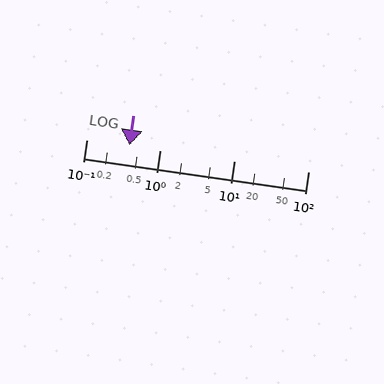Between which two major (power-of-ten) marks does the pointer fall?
The pointer is between 0.1 and 1.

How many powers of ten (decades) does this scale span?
The scale spans 3 decades, from 0.1 to 100.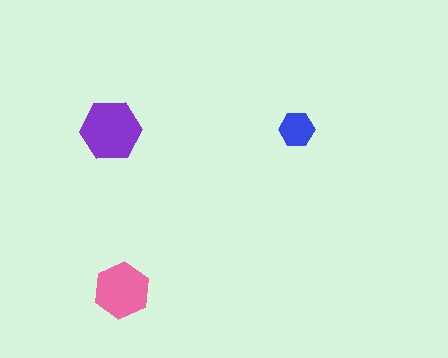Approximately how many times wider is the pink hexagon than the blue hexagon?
About 1.5 times wider.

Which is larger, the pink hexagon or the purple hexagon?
The purple one.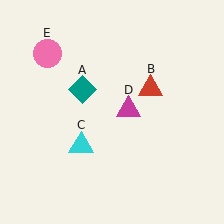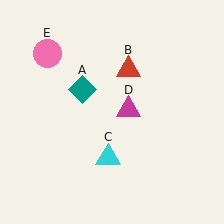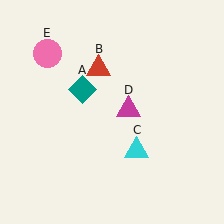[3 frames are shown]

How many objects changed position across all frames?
2 objects changed position: red triangle (object B), cyan triangle (object C).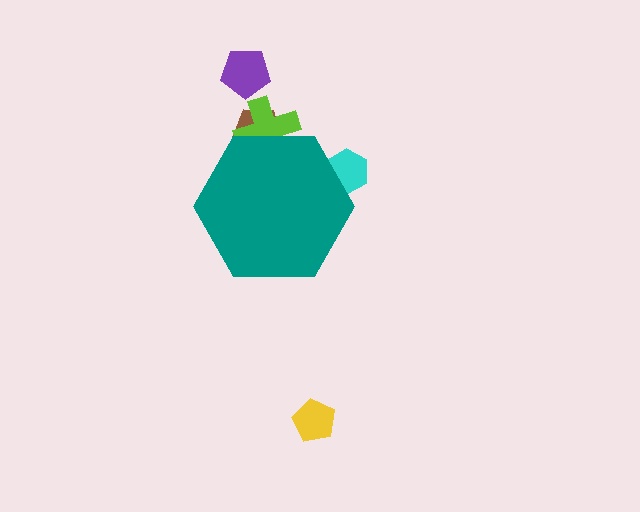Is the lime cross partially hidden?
Yes, the lime cross is partially hidden behind the teal hexagon.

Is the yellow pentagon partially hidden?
No, the yellow pentagon is fully visible.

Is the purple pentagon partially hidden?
No, the purple pentagon is fully visible.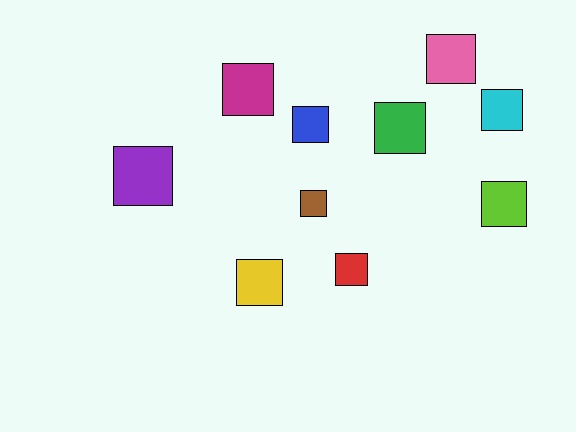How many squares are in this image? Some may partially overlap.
There are 10 squares.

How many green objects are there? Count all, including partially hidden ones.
There is 1 green object.